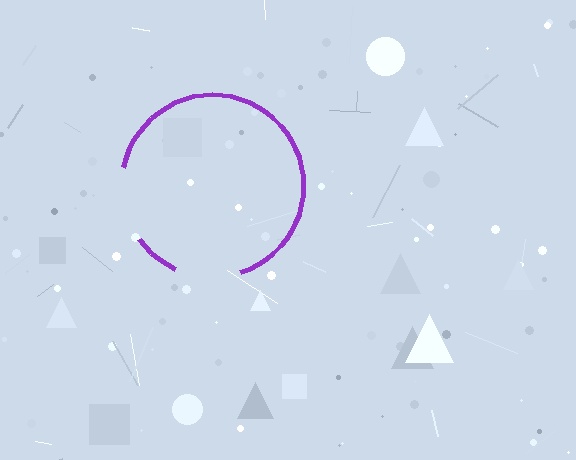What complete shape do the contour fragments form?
The contour fragments form a circle.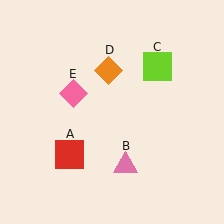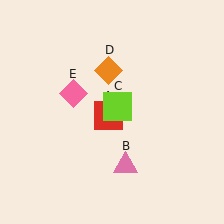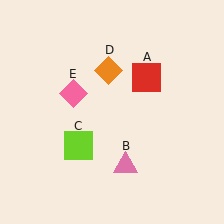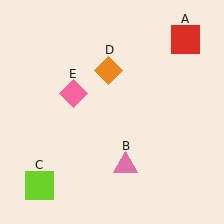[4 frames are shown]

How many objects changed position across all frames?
2 objects changed position: red square (object A), lime square (object C).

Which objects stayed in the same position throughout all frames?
Pink triangle (object B) and orange diamond (object D) and pink diamond (object E) remained stationary.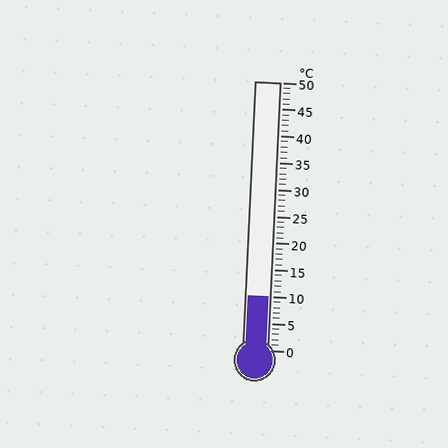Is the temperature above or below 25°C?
The temperature is below 25°C.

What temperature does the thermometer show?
The thermometer shows approximately 10°C.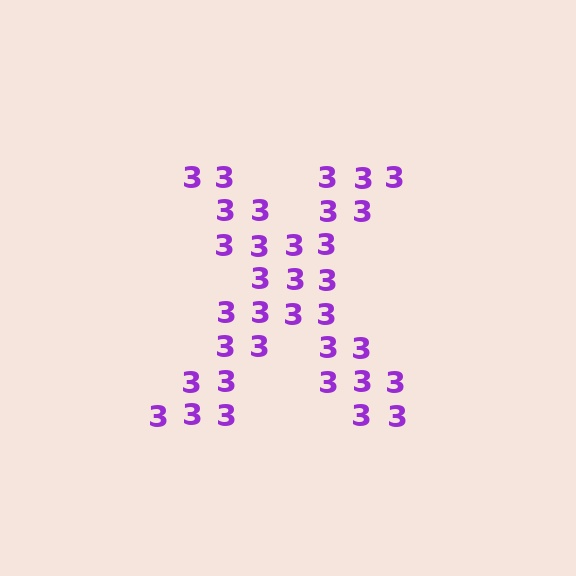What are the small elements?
The small elements are digit 3's.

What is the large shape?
The large shape is the letter X.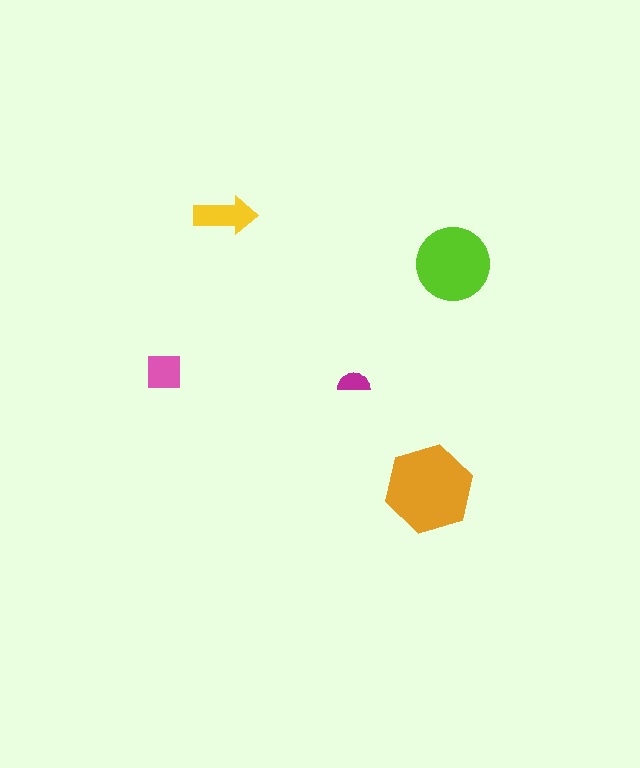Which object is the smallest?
The magenta semicircle.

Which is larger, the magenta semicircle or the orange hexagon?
The orange hexagon.